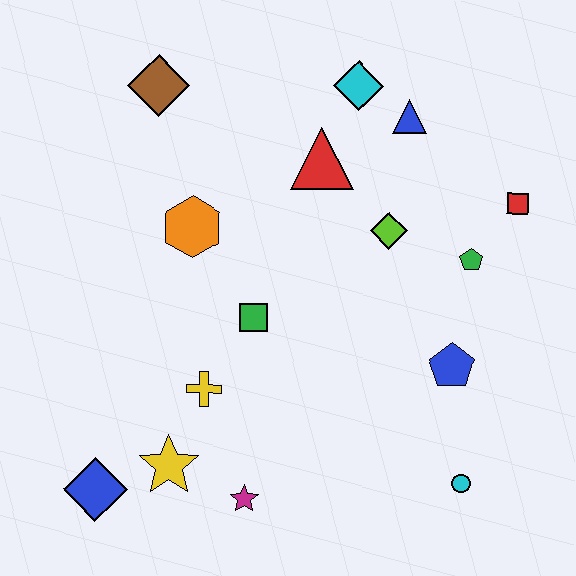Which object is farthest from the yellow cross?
The red square is farthest from the yellow cross.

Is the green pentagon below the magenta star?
No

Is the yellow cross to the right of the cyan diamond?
No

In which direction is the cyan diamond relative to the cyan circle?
The cyan diamond is above the cyan circle.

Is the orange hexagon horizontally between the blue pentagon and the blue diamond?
Yes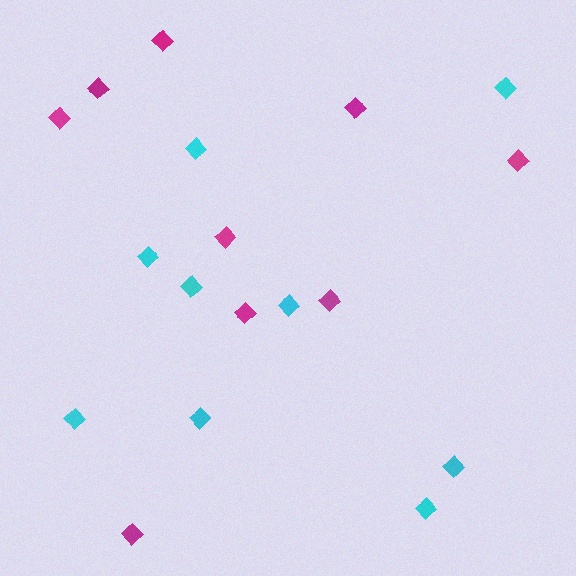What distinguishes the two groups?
There are 2 groups: one group of magenta diamonds (9) and one group of cyan diamonds (9).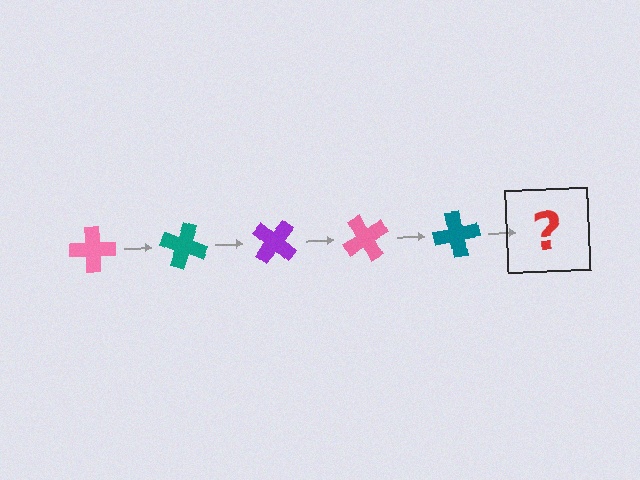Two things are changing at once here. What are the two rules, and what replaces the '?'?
The two rules are that it rotates 20 degrees each step and the color cycles through pink, teal, and purple. The '?' should be a purple cross, rotated 100 degrees from the start.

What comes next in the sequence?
The next element should be a purple cross, rotated 100 degrees from the start.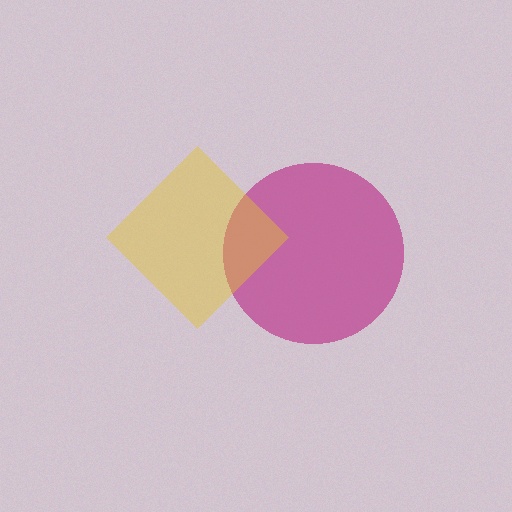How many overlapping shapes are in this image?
There are 2 overlapping shapes in the image.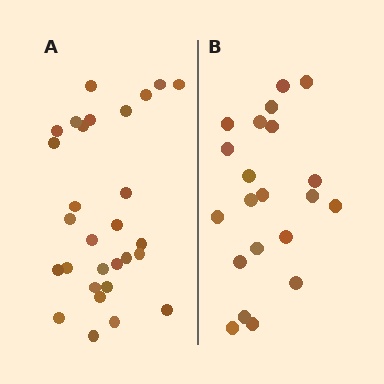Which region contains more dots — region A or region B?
Region A (the left region) has more dots.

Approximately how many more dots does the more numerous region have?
Region A has roughly 8 or so more dots than region B.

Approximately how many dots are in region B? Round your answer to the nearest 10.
About 20 dots. (The exact count is 21, which rounds to 20.)